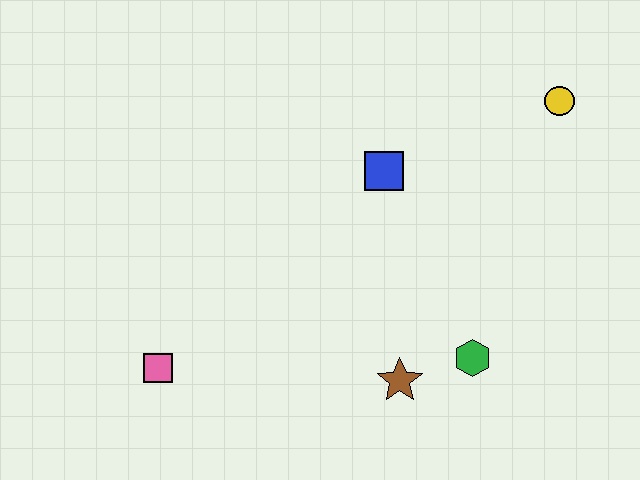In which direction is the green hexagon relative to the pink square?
The green hexagon is to the right of the pink square.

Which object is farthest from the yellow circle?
The pink square is farthest from the yellow circle.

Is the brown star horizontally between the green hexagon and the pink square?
Yes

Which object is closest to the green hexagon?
The brown star is closest to the green hexagon.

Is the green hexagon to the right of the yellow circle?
No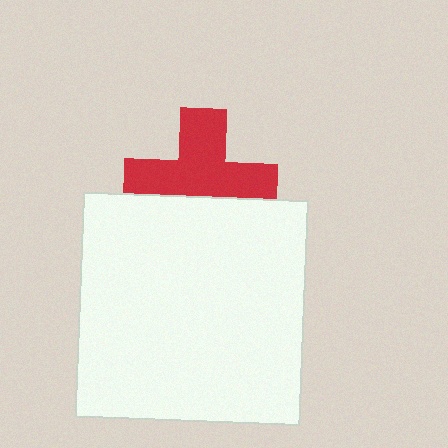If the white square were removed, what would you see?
You would see the complete red cross.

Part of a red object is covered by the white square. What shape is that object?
It is a cross.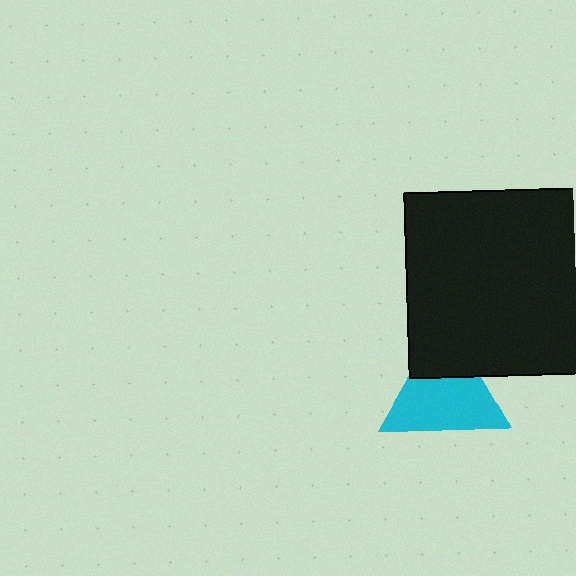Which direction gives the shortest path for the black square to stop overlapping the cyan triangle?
Moving up gives the shortest separation.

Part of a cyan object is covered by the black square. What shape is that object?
It is a triangle.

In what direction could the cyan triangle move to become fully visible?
The cyan triangle could move down. That would shift it out from behind the black square entirely.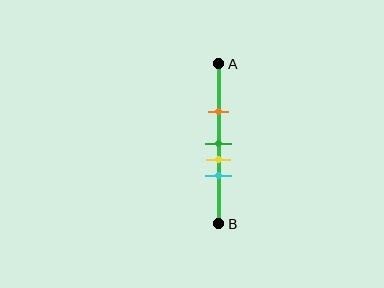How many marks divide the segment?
There are 4 marks dividing the segment.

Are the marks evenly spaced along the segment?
No, the marks are not evenly spaced.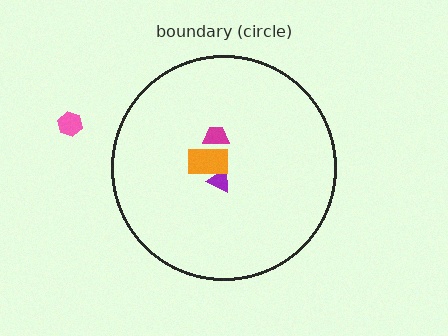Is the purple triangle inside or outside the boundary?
Inside.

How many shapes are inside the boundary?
3 inside, 1 outside.